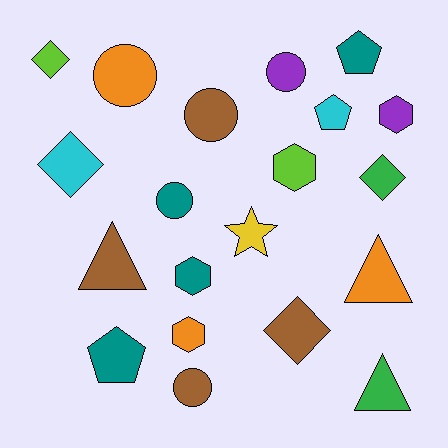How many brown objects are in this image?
There are 4 brown objects.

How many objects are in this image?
There are 20 objects.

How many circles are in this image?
There are 5 circles.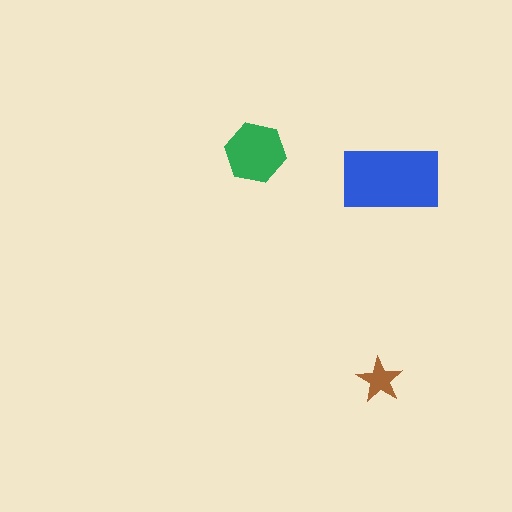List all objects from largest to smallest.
The blue rectangle, the green hexagon, the brown star.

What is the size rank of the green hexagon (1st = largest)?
2nd.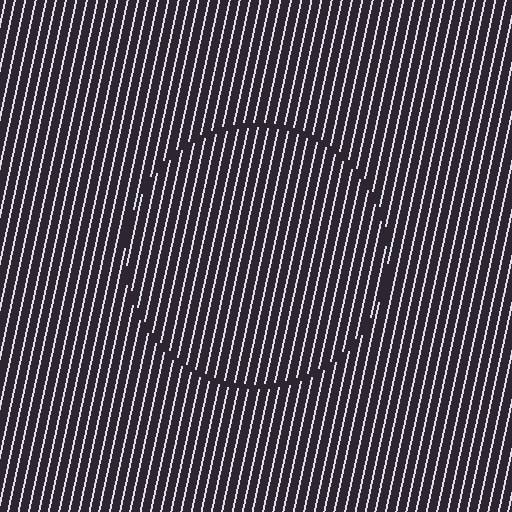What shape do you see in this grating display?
An illusory circle. The interior of the shape contains the same grating, shifted by half a period — the contour is defined by the phase discontinuity where line-ends from the inner and outer gratings abut.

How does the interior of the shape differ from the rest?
The interior of the shape contains the same grating, shifted by half a period — the contour is defined by the phase discontinuity where line-ends from the inner and outer gratings abut.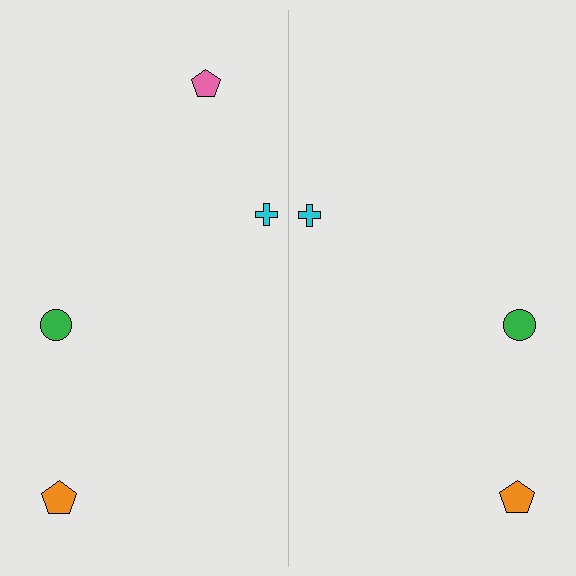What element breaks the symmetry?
A pink pentagon is missing from the right side.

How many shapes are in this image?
There are 7 shapes in this image.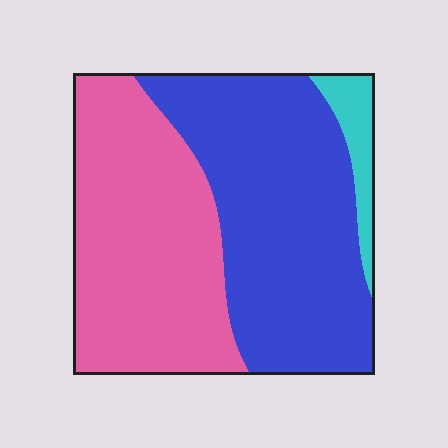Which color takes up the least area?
Cyan, at roughly 5%.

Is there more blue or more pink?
Blue.